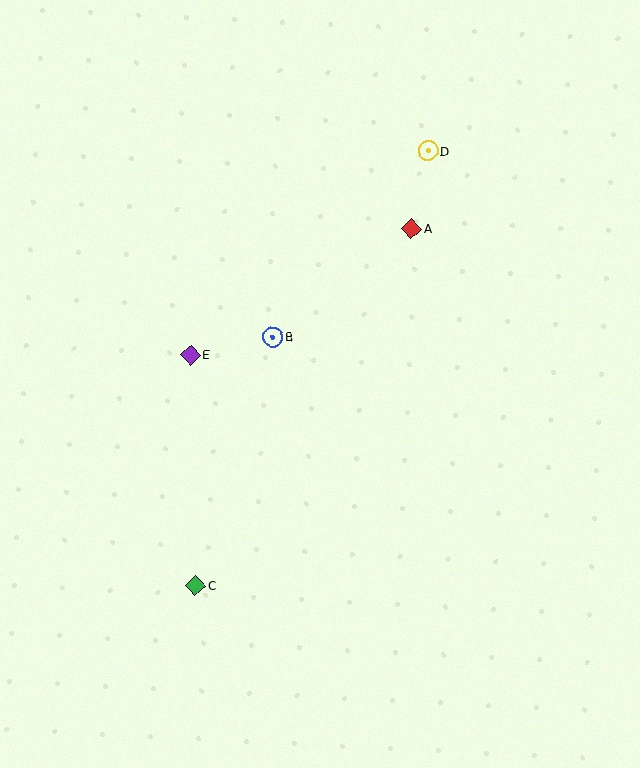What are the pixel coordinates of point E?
Point E is at (191, 355).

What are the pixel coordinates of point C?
Point C is at (196, 585).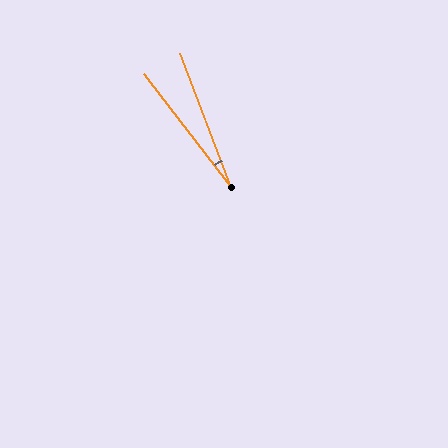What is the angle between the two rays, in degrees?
Approximately 17 degrees.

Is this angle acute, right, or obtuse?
It is acute.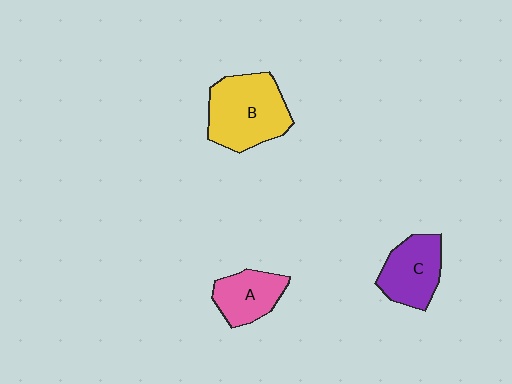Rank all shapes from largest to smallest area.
From largest to smallest: B (yellow), C (purple), A (pink).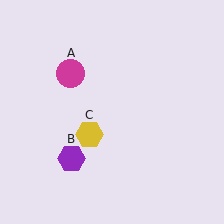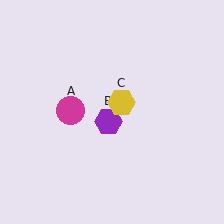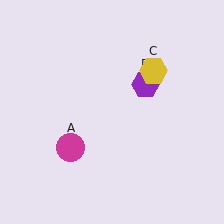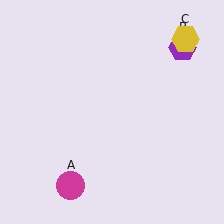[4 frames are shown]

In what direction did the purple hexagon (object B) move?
The purple hexagon (object B) moved up and to the right.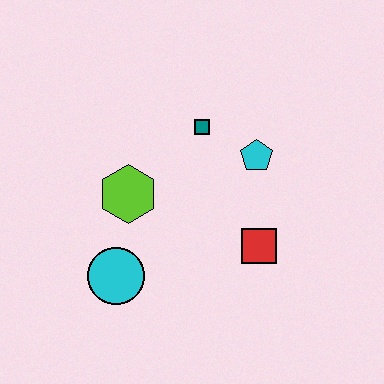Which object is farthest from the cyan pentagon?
The cyan circle is farthest from the cyan pentagon.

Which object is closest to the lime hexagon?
The cyan circle is closest to the lime hexagon.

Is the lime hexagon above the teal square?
No